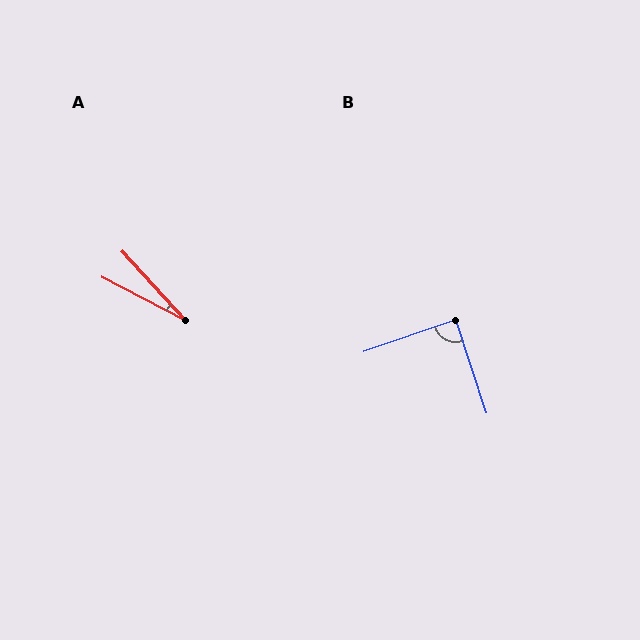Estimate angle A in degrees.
Approximately 20 degrees.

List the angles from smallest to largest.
A (20°), B (89°).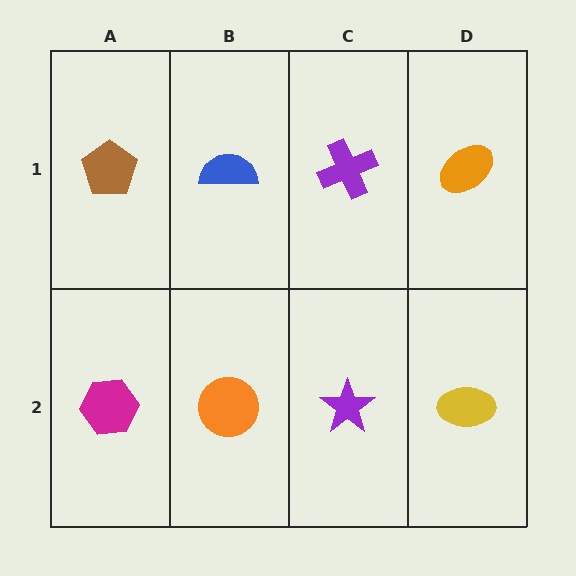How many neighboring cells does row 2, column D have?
2.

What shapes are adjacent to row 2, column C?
A purple cross (row 1, column C), an orange circle (row 2, column B), a yellow ellipse (row 2, column D).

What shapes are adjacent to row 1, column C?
A purple star (row 2, column C), a blue semicircle (row 1, column B), an orange ellipse (row 1, column D).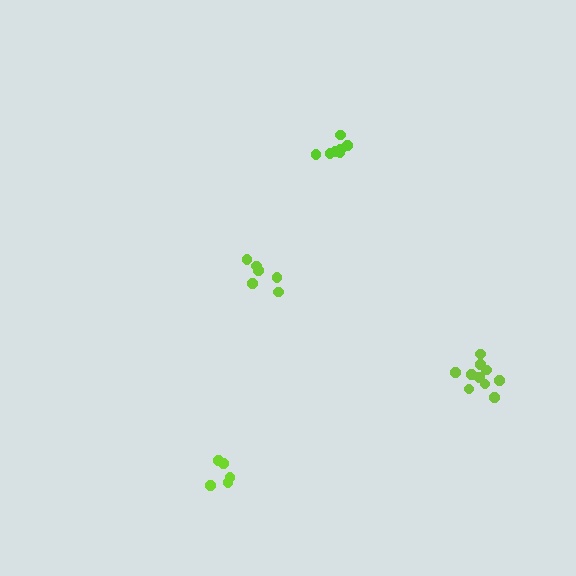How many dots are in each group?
Group 1: 5 dots, Group 2: 7 dots, Group 3: 6 dots, Group 4: 10 dots (28 total).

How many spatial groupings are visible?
There are 4 spatial groupings.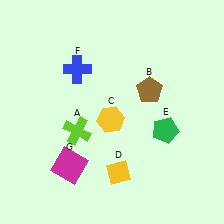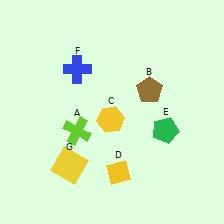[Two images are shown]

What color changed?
The square (G) changed from magenta in Image 1 to yellow in Image 2.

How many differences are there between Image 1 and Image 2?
There is 1 difference between the two images.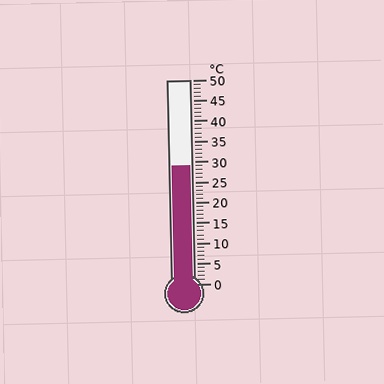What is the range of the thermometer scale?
The thermometer scale ranges from 0°C to 50°C.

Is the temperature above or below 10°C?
The temperature is above 10°C.